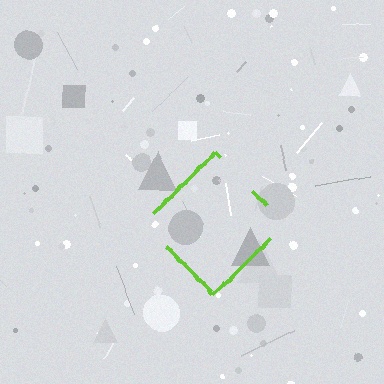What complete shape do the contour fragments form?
The contour fragments form a diamond.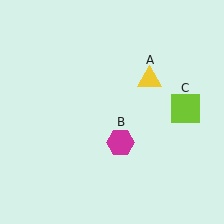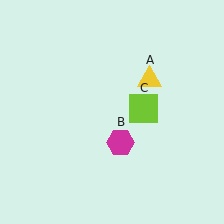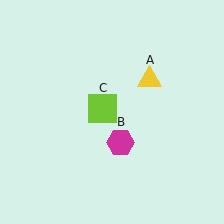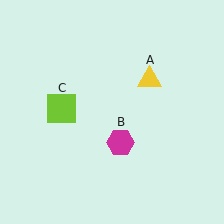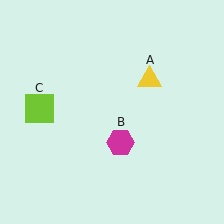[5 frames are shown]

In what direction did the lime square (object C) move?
The lime square (object C) moved left.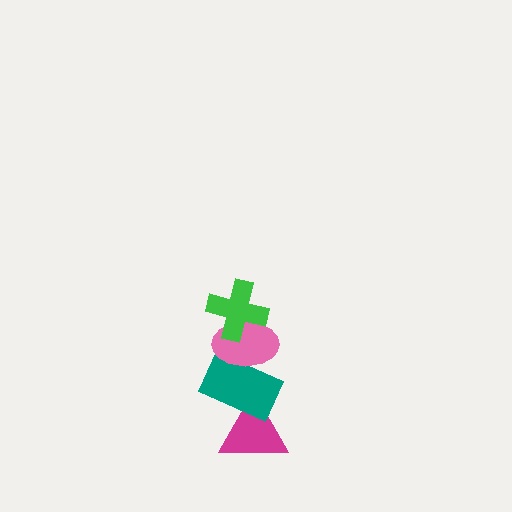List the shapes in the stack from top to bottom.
From top to bottom: the green cross, the pink ellipse, the teal rectangle, the magenta triangle.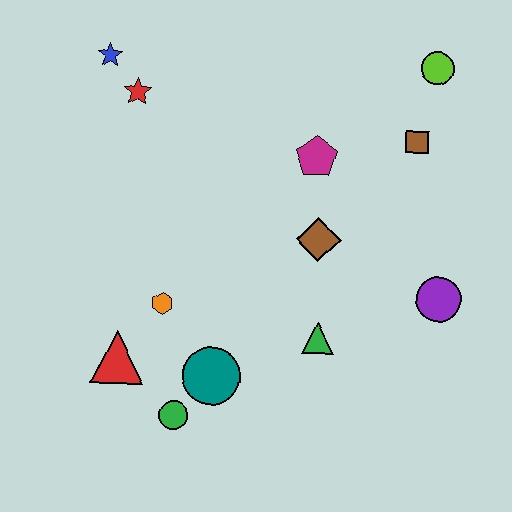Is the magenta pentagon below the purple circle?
No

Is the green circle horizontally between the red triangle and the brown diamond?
Yes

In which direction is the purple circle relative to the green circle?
The purple circle is to the right of the green circle.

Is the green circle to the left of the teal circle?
Yes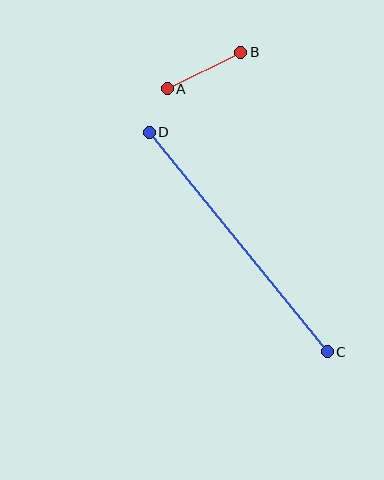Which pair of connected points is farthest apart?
Points C and D are farthest apart.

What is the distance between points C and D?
The distance is approximately 283 pixels.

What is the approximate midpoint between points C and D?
The midpoint is at approximately (238, 242) pixels.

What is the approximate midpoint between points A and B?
The midpoint is at approximately (204, 71) pixels.